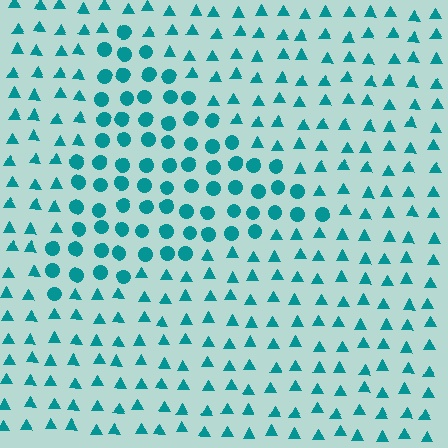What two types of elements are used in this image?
The image uses circles inside the triangle region and triangles outside it.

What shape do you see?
I see a triangle.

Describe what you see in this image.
The image is filled with small teal elements arranged in a uniform grid. A triangle-shaped region contains circles, while the surrounding area contains triangles. The boundary is defined purely by the change in element shape.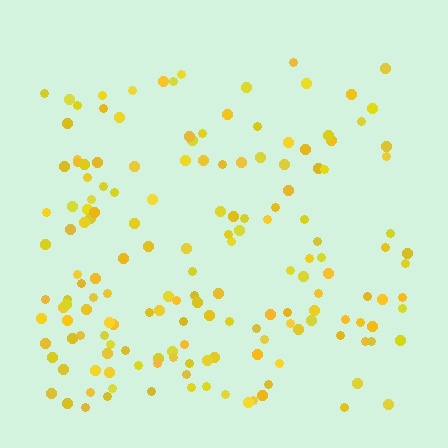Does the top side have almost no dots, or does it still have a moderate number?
Still a moderate number, just noticeably fewer than the bottom.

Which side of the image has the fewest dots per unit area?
The top.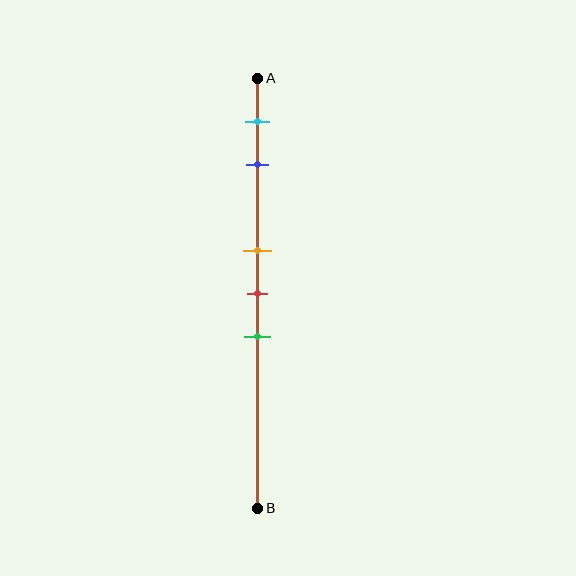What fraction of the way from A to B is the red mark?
The red mark is approximately 50% (0.5) of the way from A to B.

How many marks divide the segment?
There are 5 marks dividing the segment.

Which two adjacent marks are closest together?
The orange and red marks are the closest adjacent pair.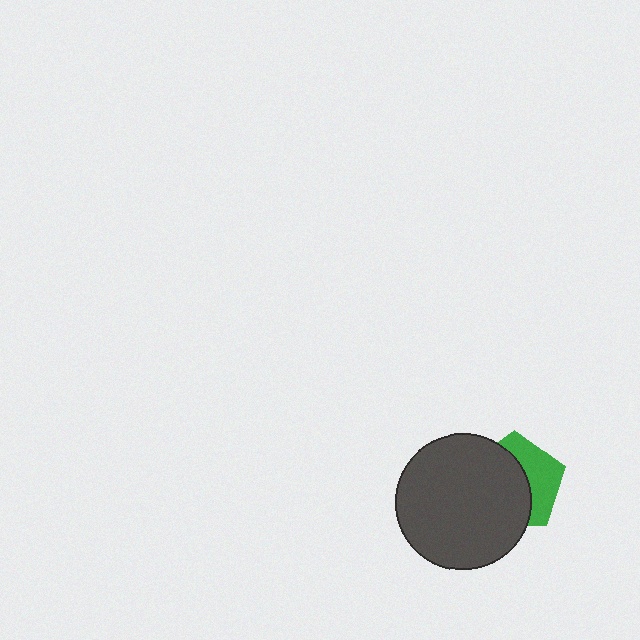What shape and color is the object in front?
The object in front is a dark gray circle.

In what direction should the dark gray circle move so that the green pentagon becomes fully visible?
The dark gray circle should move left. That is the shortest direction to clear the overlap and leave the green pentagon fully visible.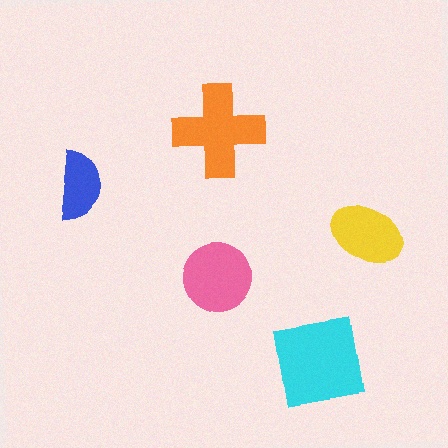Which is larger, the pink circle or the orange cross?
The orange cross.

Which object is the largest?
The cyan square.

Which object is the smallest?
The blue semicircle.